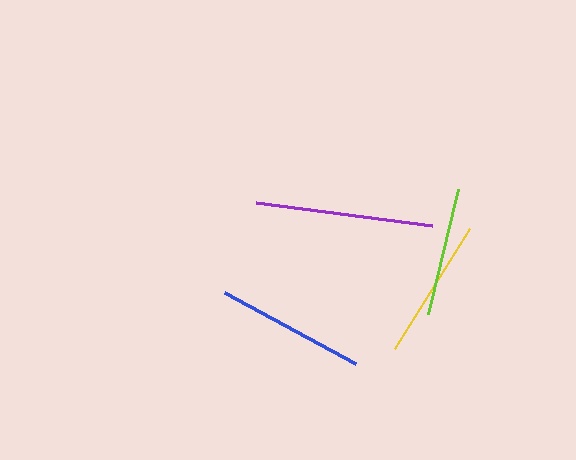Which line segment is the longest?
The purple line is the longest at approximately 177 pixels.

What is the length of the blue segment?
The blue segment is approximately 150 pixels long.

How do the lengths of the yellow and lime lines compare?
The yellow and lime lines are approximately the same length.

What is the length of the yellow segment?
The yellow segment is approximately 142 pixels long.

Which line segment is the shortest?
The lime line is the shortest at approximately 129 pixels.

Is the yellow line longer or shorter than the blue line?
The blue line is longer than the yellow line.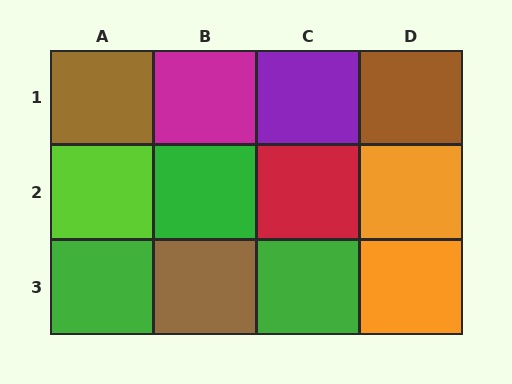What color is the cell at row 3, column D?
Orange.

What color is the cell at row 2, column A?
Lime.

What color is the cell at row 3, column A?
Green.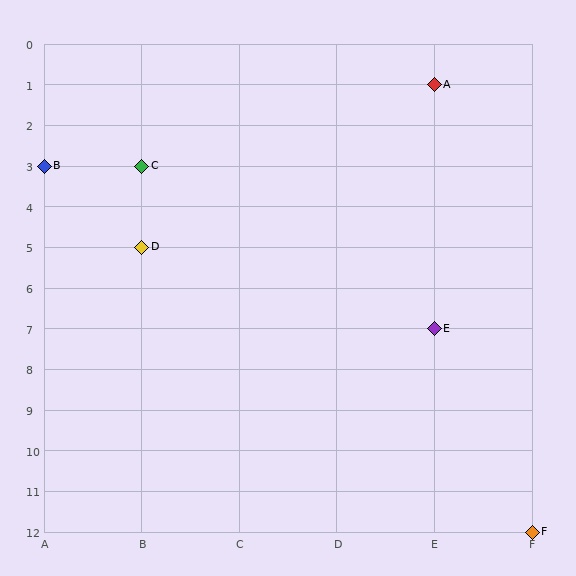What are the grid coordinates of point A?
Point A is at grid coordinates (E, 1).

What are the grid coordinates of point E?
Point E is at grid coordinates (E, 7).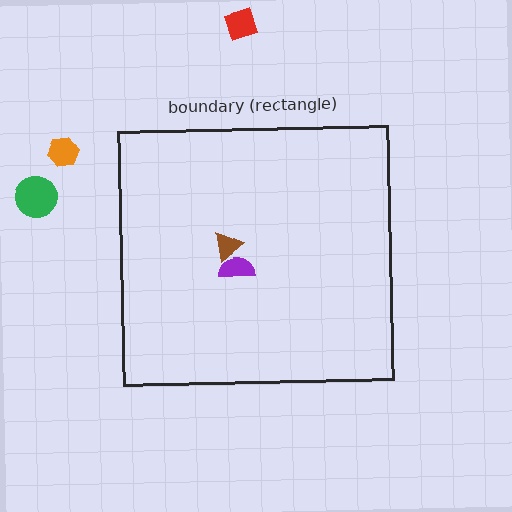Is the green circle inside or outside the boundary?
Outside.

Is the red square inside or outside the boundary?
Outside.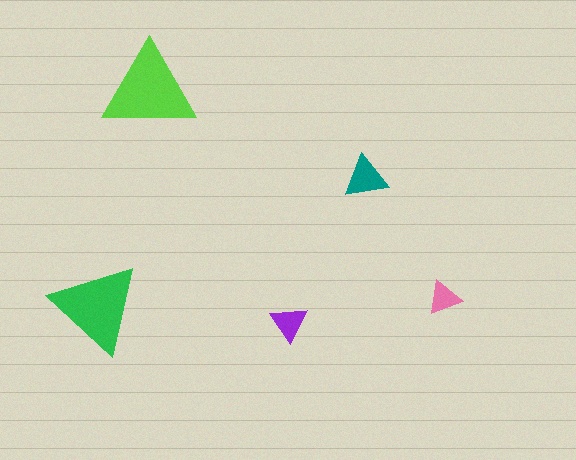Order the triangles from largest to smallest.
the lime one, the green one, the teal one, the purple one, the pink one.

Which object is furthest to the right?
The pink triangle is rightmost.